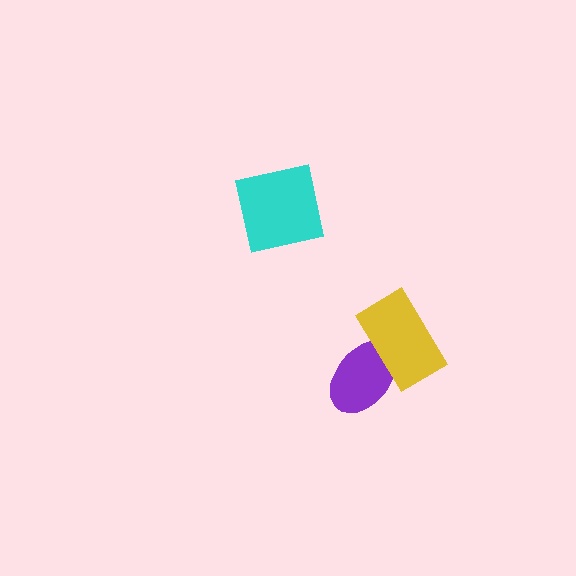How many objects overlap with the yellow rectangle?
1 object overlaps with the yellow rectangle.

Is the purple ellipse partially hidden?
Yes, it is partially covered by another shape.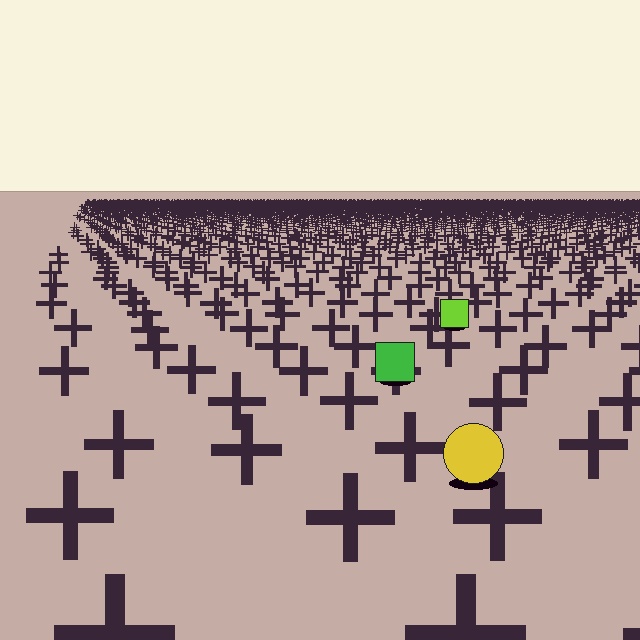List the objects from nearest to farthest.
From nearest to farthest: the yellow circle, the green square, the lime square.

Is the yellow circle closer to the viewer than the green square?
Yes. The yellow circle is closer — you can tell from the texture gradient: the ground texture is coarser near it.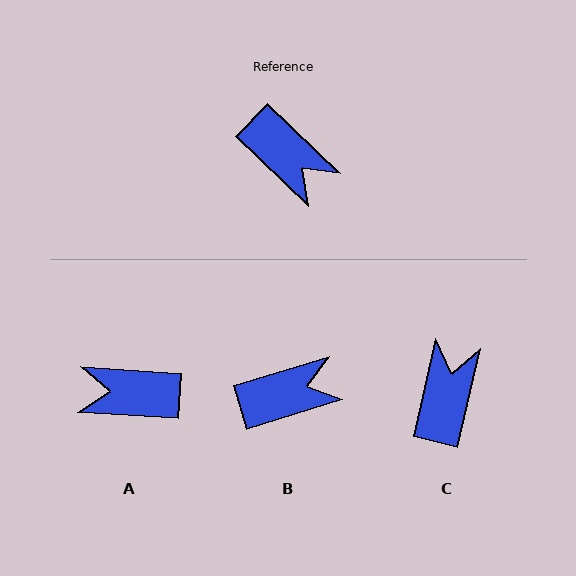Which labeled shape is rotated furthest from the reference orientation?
A, about 140 degrees away.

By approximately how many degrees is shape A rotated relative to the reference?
Approximately 140 degrees clockwise.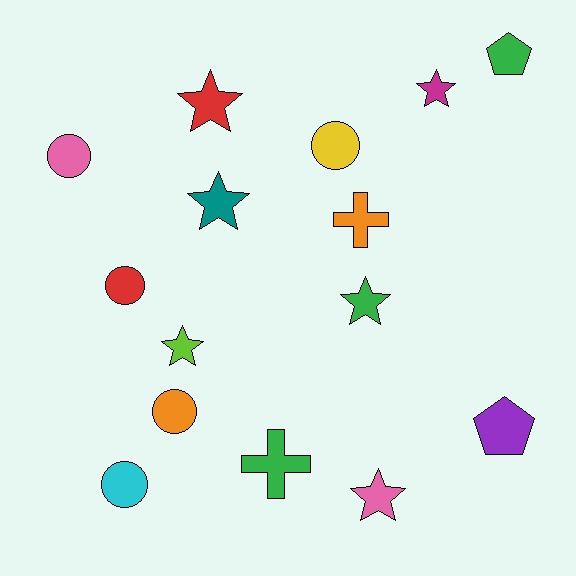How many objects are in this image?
There are 15 objects.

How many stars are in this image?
There are 6 stars.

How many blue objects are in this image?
There are no blue objects.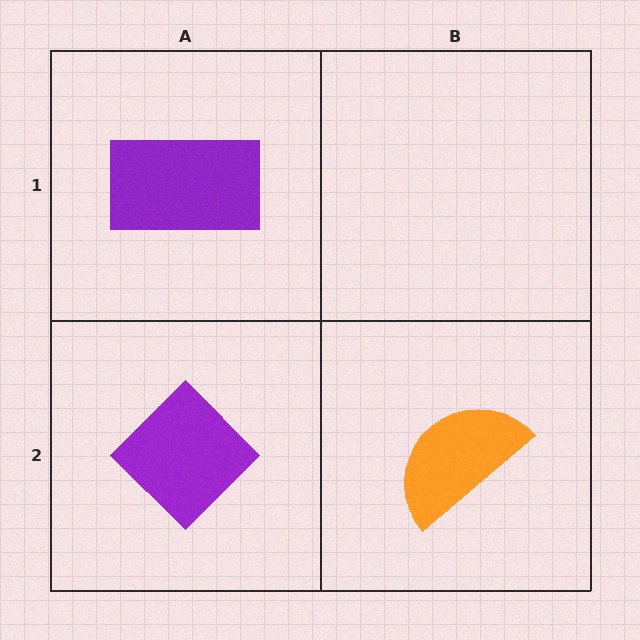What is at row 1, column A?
A purple rectangle.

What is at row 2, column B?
An orange semicircle.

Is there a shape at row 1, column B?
No, that cell is empty.